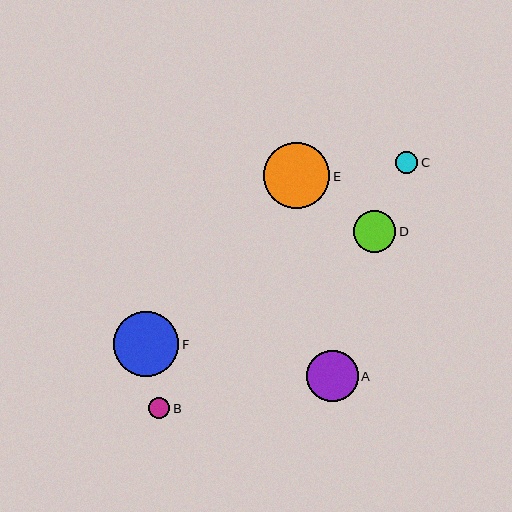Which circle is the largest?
Circle E is the largest with a size of approximately 66 pixels.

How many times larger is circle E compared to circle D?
Circle E is approximately 1.6 times the size of circle D.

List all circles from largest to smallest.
From largest to smallest: E, F, A, D, C, B.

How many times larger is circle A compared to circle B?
Circle A is approximately 2.4 times the size of circle B.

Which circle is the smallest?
Circle B is the smallest with a size of approximately 21 pixels.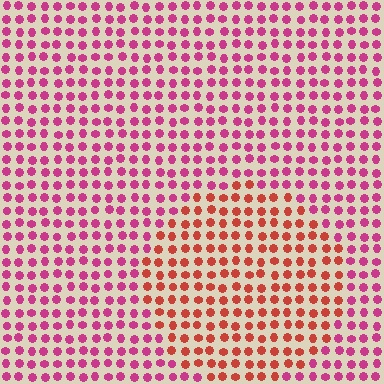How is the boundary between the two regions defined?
The boundary is defined purely by a slight shift in hue (about 38 degrees). Spacing, size, and orientation are identical on both sides.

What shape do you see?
I see a circle.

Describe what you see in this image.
The image is filled with small magenta elements in a uniform arrangement. A circle-shaped region is visible where the elements are tinted to a slightly different hue, forming a subtle color boundary.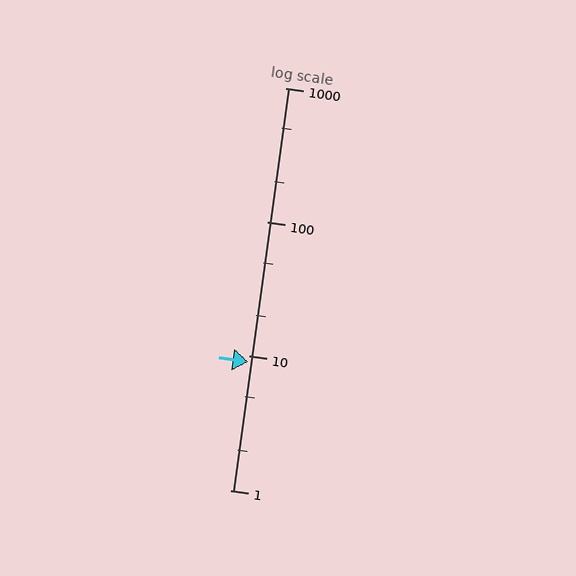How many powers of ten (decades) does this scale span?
The scale spans 3 decades, from 1 to 1000.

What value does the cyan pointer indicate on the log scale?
The pointer indicates approximately 9.1.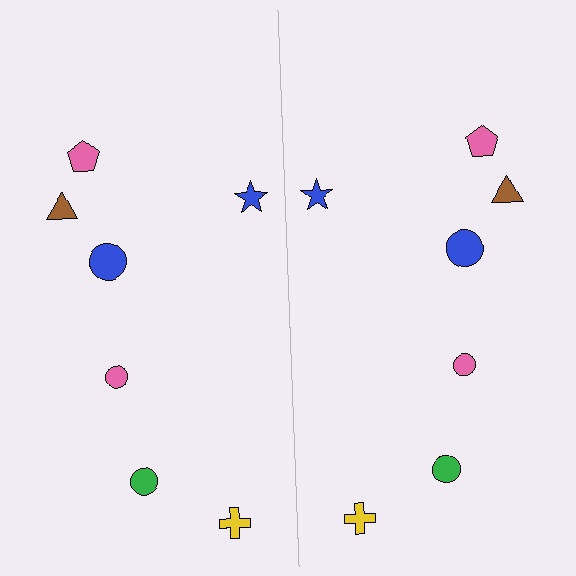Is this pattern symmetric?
Yes, this pattern has bilateral (reflection) symmetry.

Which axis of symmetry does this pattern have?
The pattern has a vertical axis of symmetry running through the center of the image.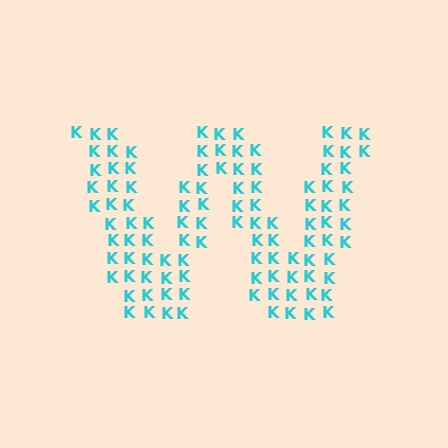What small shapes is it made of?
It is made of small letter K's.